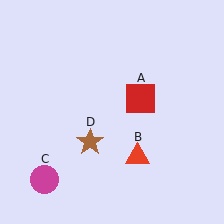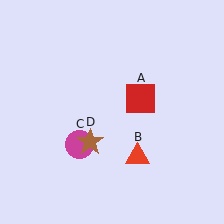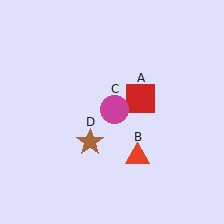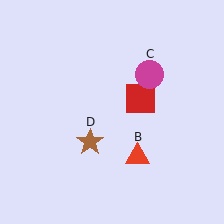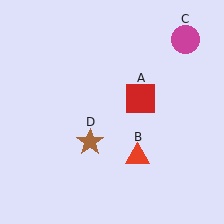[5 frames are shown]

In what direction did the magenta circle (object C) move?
The magenta circle (object C) moved up and to the right.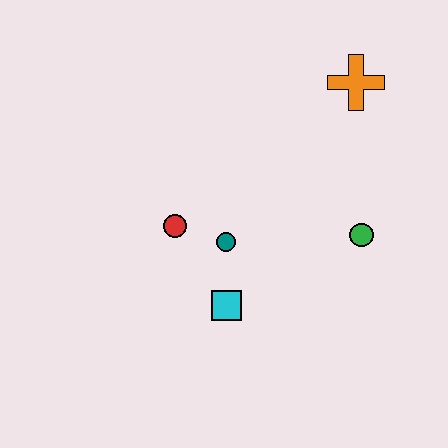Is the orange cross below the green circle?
No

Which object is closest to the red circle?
The teal circle is closest to the red circle.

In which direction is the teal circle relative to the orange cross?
The teal circle is below the orange cross.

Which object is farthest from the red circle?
The orange cross is farthest from the red circle.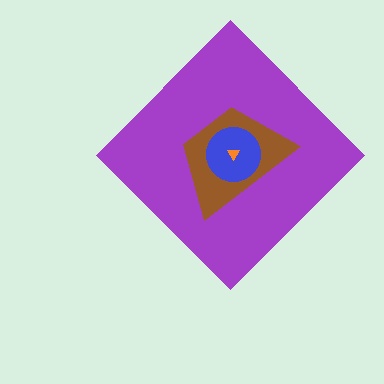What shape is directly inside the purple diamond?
The brown trapezoid.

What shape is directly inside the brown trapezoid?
The blue circle.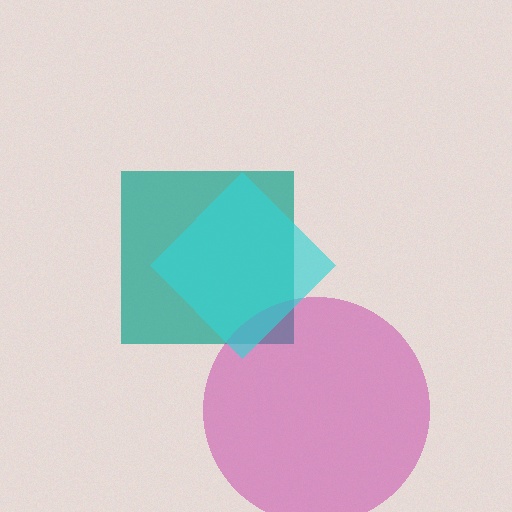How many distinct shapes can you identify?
There are 3 distinct shapes: a teal square, a magenta circle, a cyan diamond.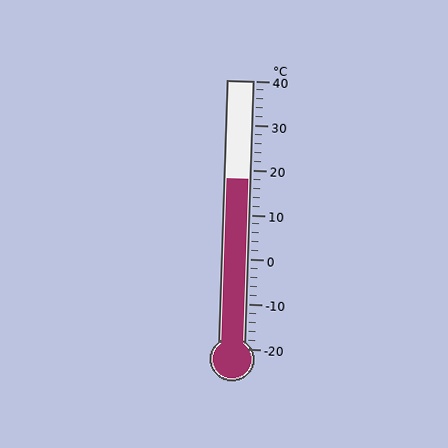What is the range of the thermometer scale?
The thermometer scale ranges from -20°C to 40°C.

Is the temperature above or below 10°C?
The temperature is above 10°C.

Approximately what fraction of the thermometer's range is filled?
The thermometer is filled to approximately 65% of its range.